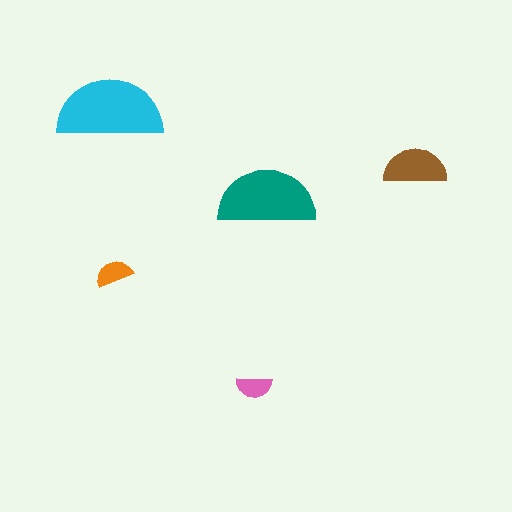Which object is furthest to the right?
The brown semicircle is rightmost.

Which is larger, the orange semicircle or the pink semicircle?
The orange one.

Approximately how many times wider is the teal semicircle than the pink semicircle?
About 2.5 times wider.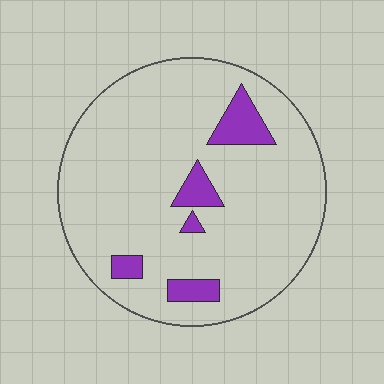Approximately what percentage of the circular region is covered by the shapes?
Approximately 10%.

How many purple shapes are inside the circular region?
5.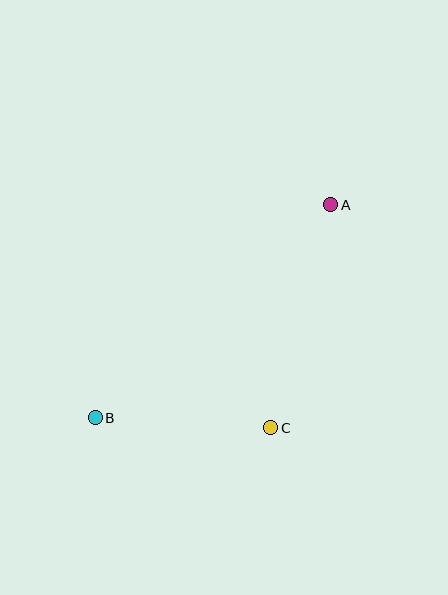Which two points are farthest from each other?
Points A and B are farthest from each other.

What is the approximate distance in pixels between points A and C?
The distance between A and C is approximately 231 pixels.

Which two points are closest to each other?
Points B and C are closest to each other.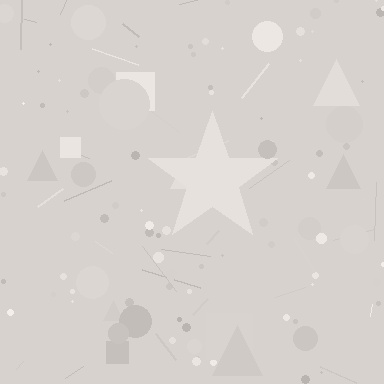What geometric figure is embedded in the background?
A star is embedded in the background.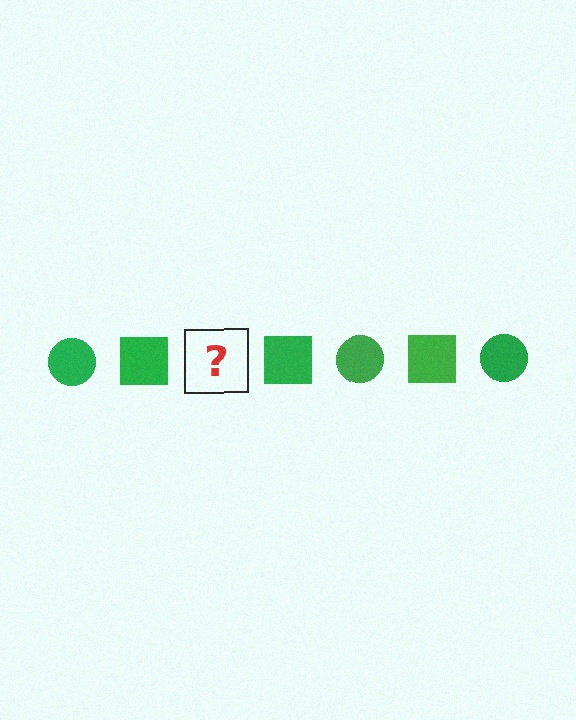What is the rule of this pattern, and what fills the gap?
The rule is that the pattern cycles through circle, square shapes in green. The gap should be filled with a green circle.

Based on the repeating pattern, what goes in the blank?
The blank should be a green circle.